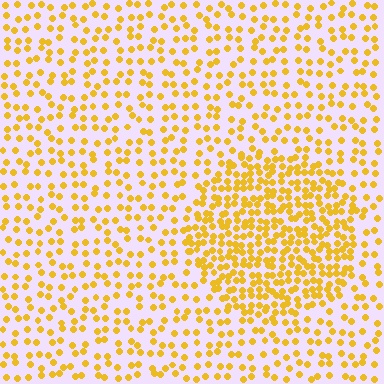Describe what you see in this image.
The image contains small yellow elements arranged at two different densities. A circle-shaped region is visible where the elements are more densely packed than the surrounding area.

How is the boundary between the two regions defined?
The boundary is defined by a change in element density (approximately 2.1x ratio). All elements are the same color, size, and shape.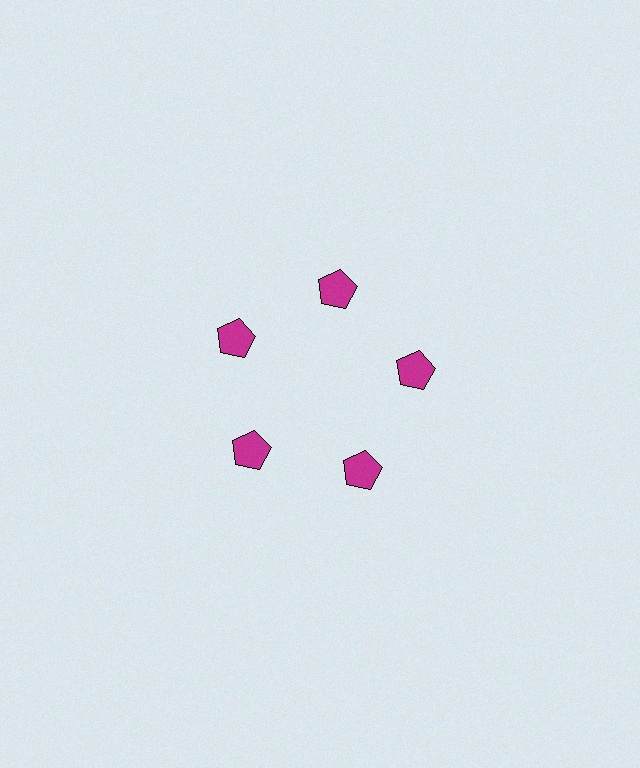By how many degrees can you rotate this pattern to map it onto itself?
The pattern maps onto itself every 72 degrees of rotation.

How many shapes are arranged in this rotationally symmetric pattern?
There are 5 shapes, arranged in 5 groups of 1.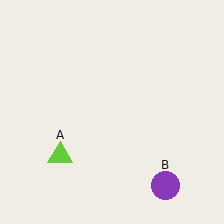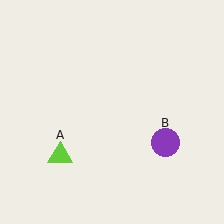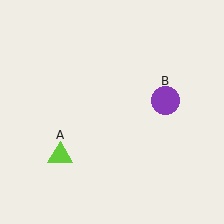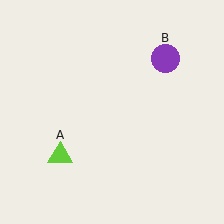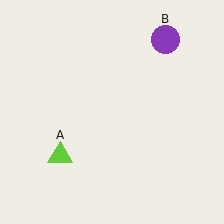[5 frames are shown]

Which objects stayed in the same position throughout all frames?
Lime triangle (object A) remained stationary.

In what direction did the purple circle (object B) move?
The purple circle (object B) moved up.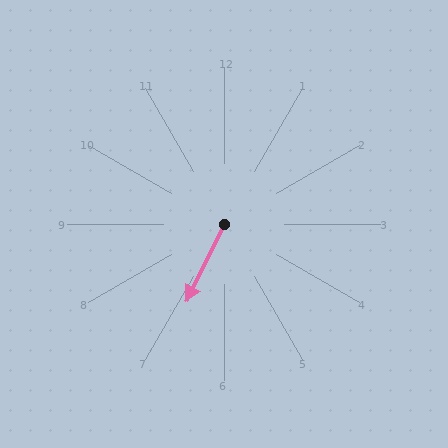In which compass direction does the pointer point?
Southwest.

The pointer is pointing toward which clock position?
Roughly 7 o'clock.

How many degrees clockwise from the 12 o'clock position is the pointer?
Approximately 206 degrees.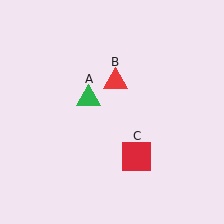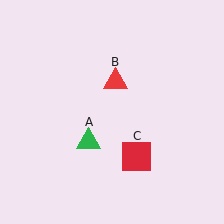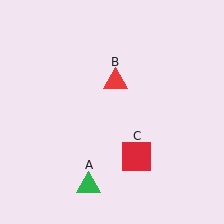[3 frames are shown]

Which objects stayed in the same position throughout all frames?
Red triangle (object B) and red square (object C) remained stationary.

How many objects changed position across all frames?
1 object changed position: green triangle (object A).